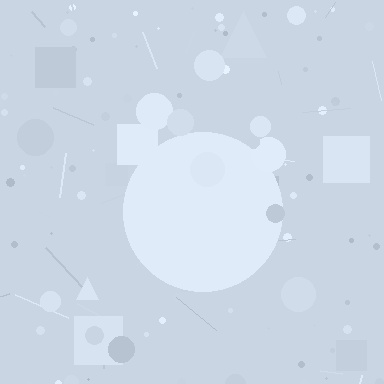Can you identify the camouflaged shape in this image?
The camouflaged shape is a circle.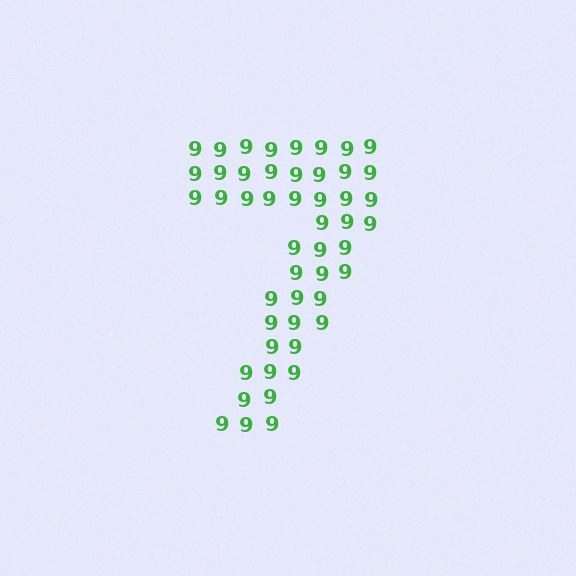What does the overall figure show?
The overall figure shows the digit 7.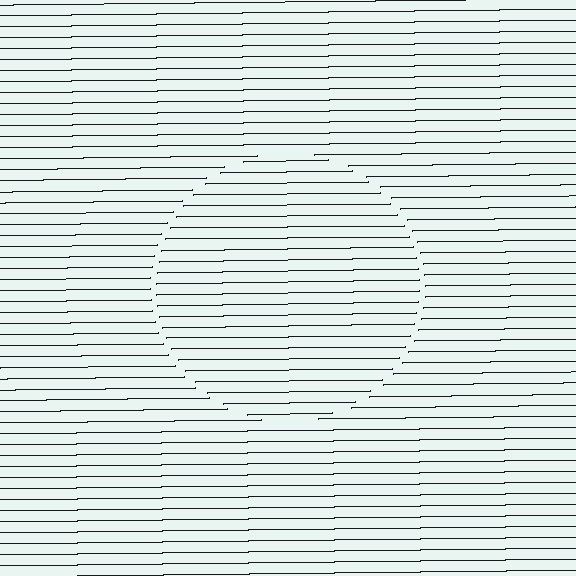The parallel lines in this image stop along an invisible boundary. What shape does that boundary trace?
An illusory circle. The interior of the shape contains the same grating, shifted by half a period — the contour is defined by the phase discontinuity where line-ends from the inner and outer gratings abut.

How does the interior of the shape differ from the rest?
The interior of the shape contains the same grating, shifted by half a period — the contour is defined by the phase discontinuity where line-ends from the inner and outer gratings abut.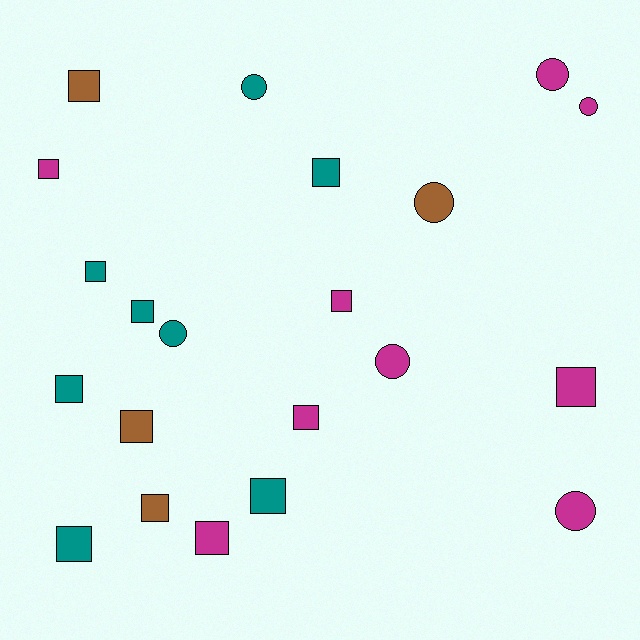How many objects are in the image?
There are 21 objects.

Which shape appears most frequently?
Square, with 14 objects.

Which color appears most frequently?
Magenta, with 9 objects.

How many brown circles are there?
There is 1 brown circle.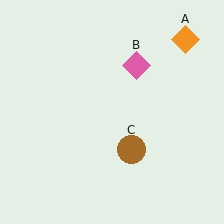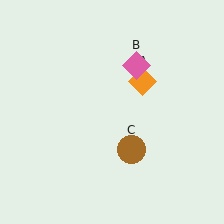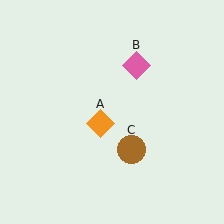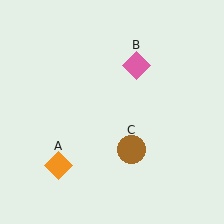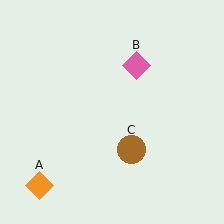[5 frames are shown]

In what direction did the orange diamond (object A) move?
The orange diamond (object A) moved down and to the left.